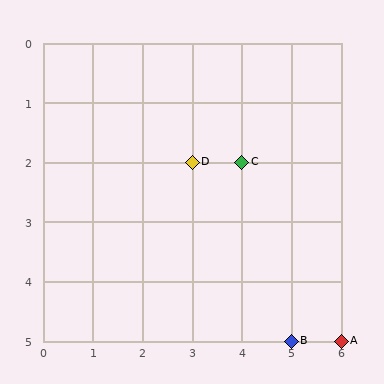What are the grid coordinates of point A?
Point A is at grid coordinates (6, 5).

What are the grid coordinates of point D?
Point D is at grid coordinates (3, 2).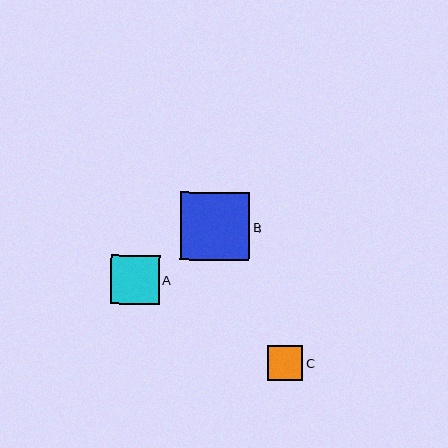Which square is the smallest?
Square C is the smallest with a size of approximately 35 pixels.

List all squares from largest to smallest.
From largest to smallest: B, A, C.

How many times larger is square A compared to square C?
Square A is approximately 1.4 times the size of square C.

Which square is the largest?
Square B is the largest with a size of approximately 69 pixels.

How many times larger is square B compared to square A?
Square B is approximately 1.4 times the size of square A.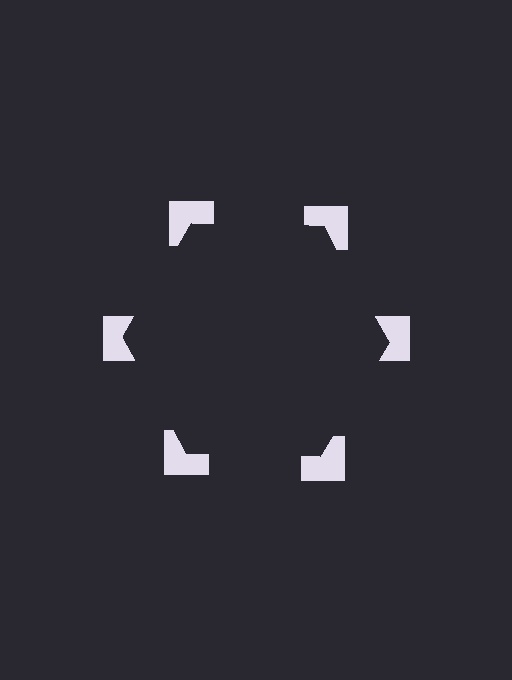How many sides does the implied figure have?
6 sides.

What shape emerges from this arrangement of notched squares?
An illusory hexagon — its edges are inferred from the aligned wedge cuts in the notched squares, not physically drawn.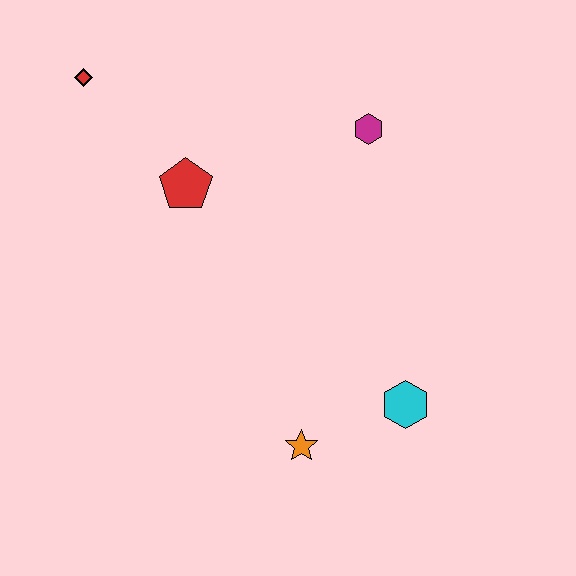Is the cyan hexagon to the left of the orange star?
No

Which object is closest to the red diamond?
The red pentagon is closest to the red diamond.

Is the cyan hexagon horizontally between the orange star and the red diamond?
No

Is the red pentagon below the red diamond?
Yes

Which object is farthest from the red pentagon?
The cyan hexagon is farthest from the red pentagon.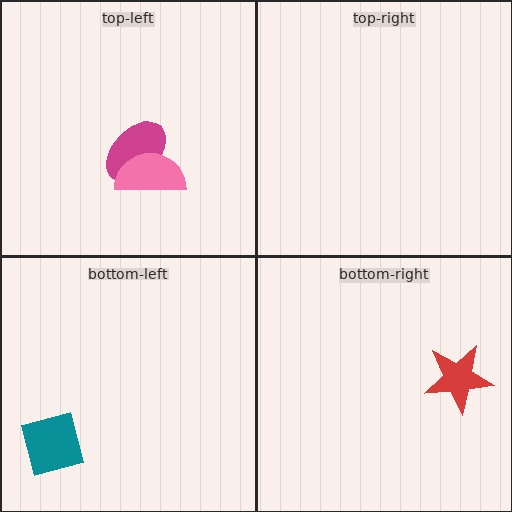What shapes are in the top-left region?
The magenta ellipse, the pink semicircle.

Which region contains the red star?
The bottom-right region.